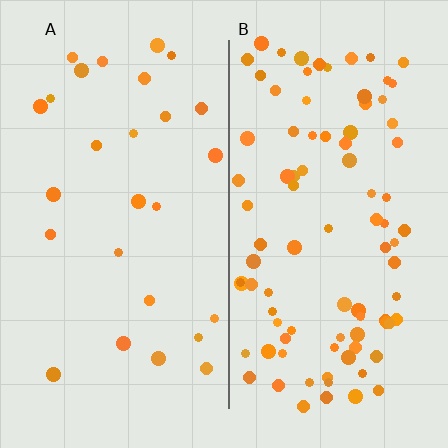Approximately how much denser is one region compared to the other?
Approximately 3.4× — region B over region A.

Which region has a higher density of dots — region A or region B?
B (the right).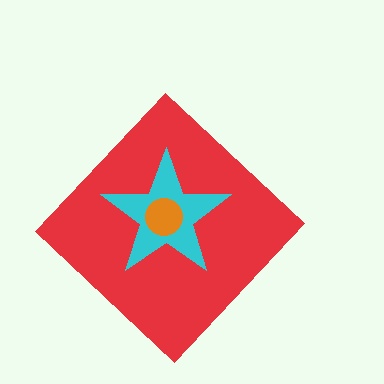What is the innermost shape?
The orange circle.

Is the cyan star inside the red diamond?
Yes.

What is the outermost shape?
The red diamond.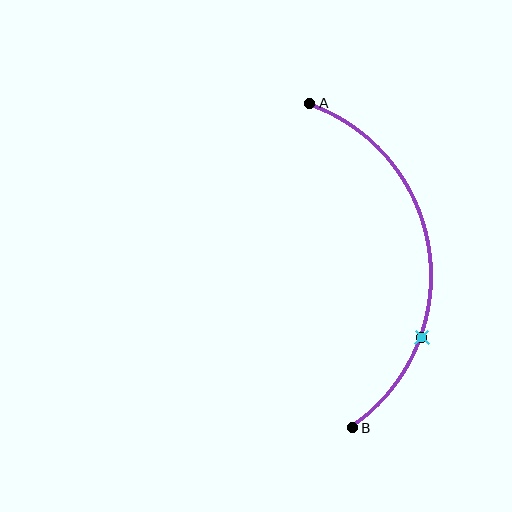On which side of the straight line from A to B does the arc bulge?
The arc bulges to the right of the straight line connecting A and B.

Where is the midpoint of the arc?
The arc midpoint is the point on the curve farthest from the straight line joining A and B. It sits to the right of that line.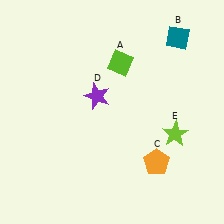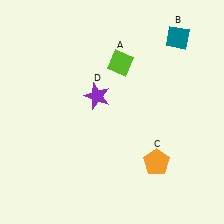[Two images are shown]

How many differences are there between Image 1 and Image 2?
There is 1 difference between the two images.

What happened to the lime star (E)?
The lime star (E) was removed in Image 2. It was in the bottom-right area of Image 1.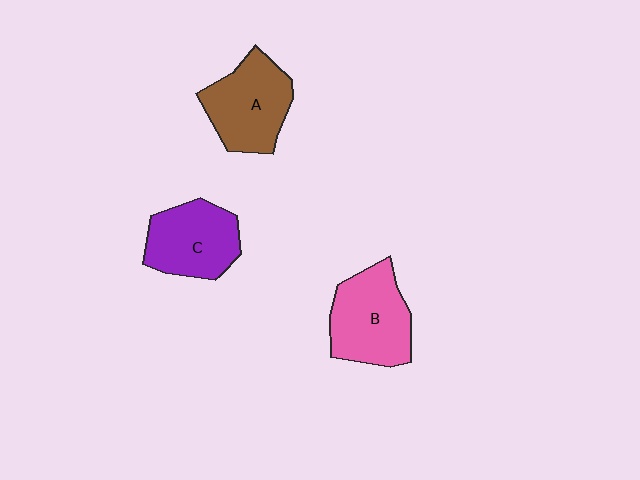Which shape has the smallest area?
Shape C (purple).